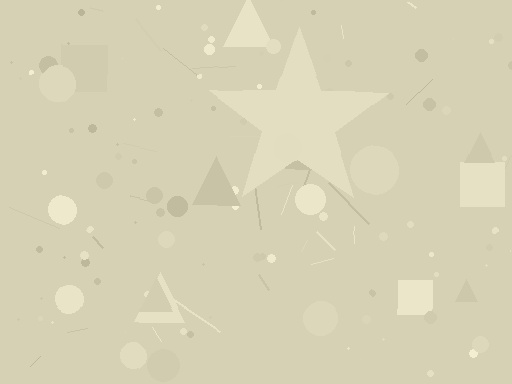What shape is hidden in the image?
A star is hidden in the image.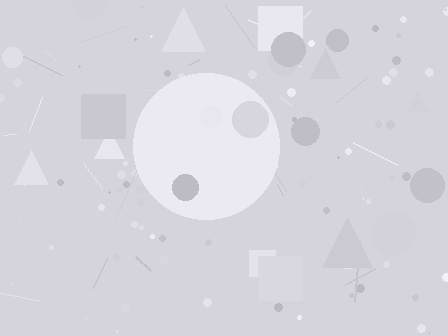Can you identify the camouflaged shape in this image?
The camouflaged shape is a circle.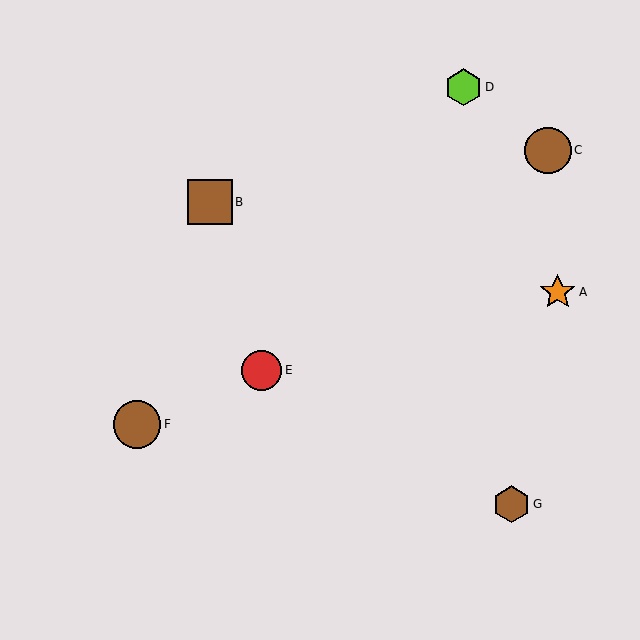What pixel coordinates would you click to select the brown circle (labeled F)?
Click at (137, 424) to select the brown circle F.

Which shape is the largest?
The brown circle (labeled F) is the largest.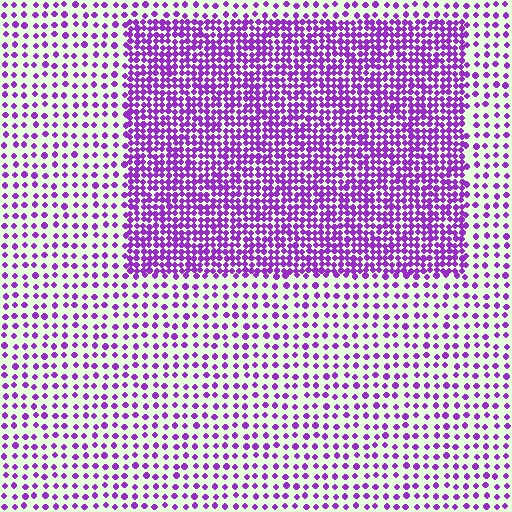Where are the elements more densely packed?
The elements are more densely packed inside the rectangle boundary.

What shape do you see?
I see a rectangle.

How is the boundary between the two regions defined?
The boundary is defined by a change in element density (approximately 2.5x ratio). All elements are the same color, size, and shape.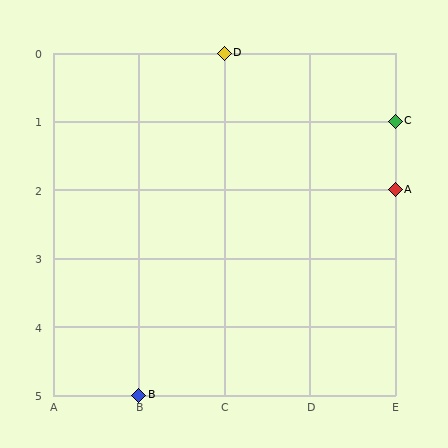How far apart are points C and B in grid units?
Points C and B are 3 columns and 4 rows apart (about 5.0 grid units diagonally).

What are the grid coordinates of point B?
Point B is at grid coordinates (B, 5).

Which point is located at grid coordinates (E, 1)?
Point C is at (E, 1).